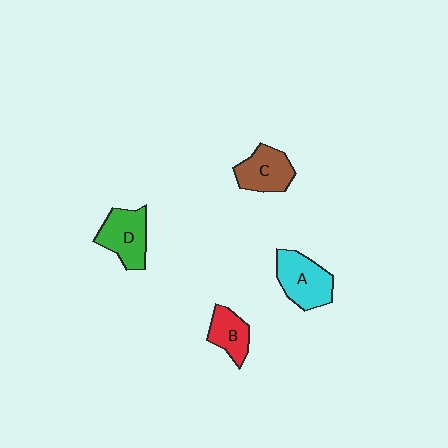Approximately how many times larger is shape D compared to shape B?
Approximately 1.4 times.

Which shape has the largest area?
Shape A (cyan).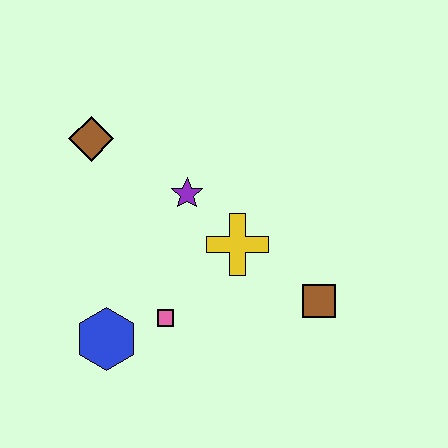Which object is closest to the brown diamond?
The purple star is closest to the brown diamond.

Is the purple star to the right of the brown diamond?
Yes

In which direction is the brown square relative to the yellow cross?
The brown square is to the right of the yellow cross.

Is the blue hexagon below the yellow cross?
Yes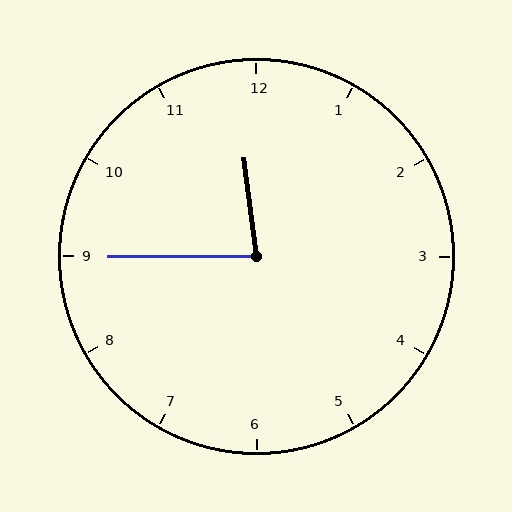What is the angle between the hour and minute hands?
Approximately 82 degrees.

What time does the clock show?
11:45.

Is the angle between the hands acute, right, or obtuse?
It is acute.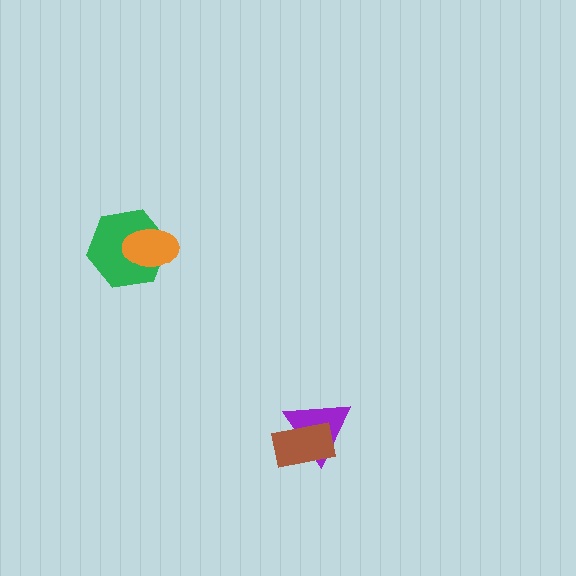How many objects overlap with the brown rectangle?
1 object overlaps with the brown rectangle.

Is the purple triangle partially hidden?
Yes, it is partially covered by another shape.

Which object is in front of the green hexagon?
The orange ellipse is in front of the green hexagon.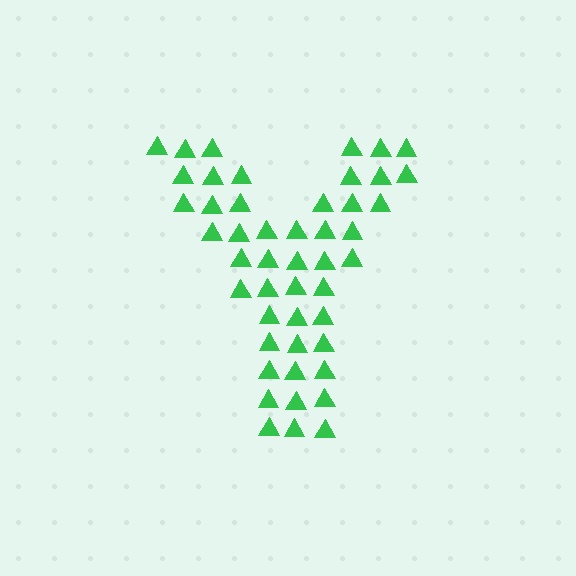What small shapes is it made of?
It is made of small triangles.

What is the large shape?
The large shape is the letter Y.